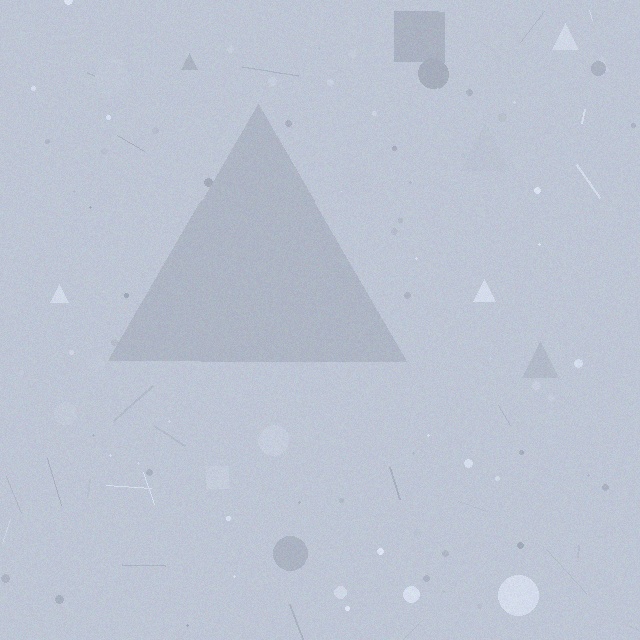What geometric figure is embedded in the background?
A triangle is embedded in the background.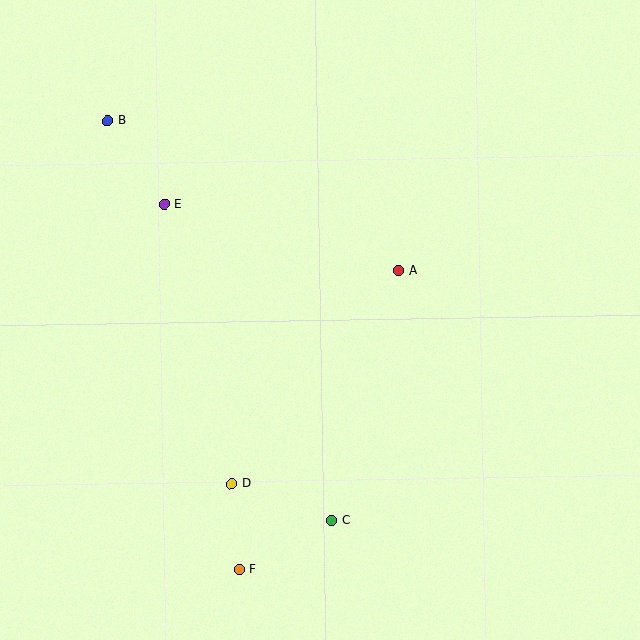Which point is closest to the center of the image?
Point A at (399, 270) is closest to the center.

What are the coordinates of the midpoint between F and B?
The midpoint between F and B is at (173, 345).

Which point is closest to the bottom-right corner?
Point C is closest to the bottom-right corner.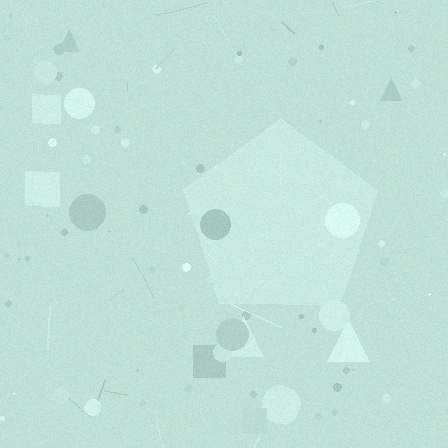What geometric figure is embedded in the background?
A pentagon is embedded in the background.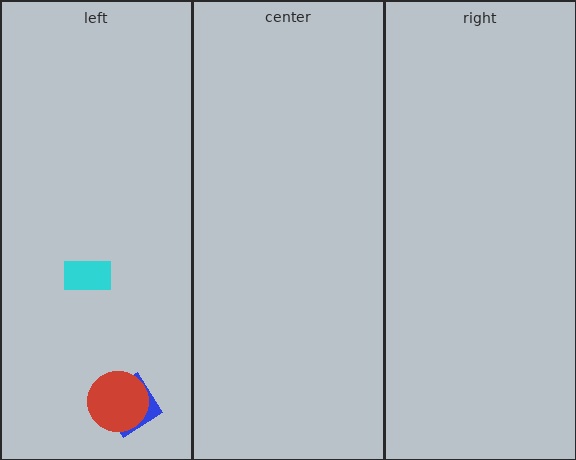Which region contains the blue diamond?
The left region.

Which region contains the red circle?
The left region.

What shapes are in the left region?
The cyan rectangle, the blue diamond, the red circle.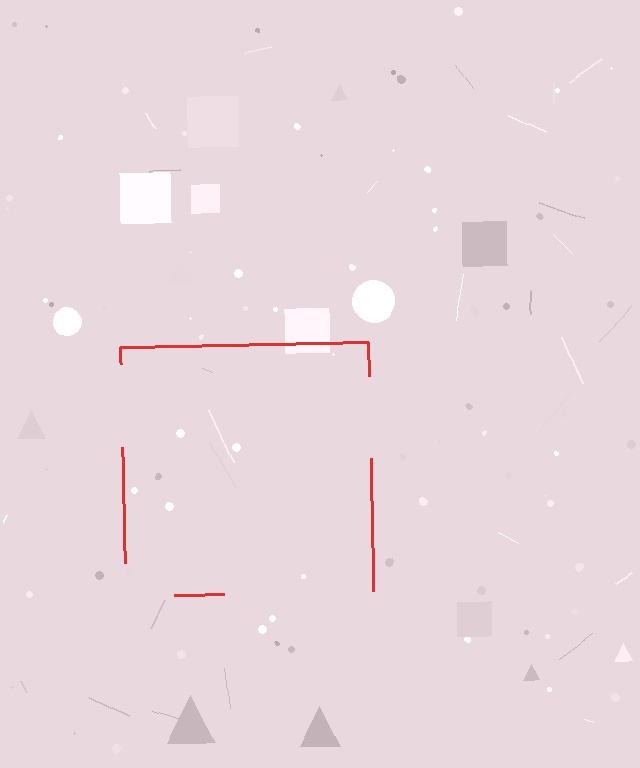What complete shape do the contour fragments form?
The contour fragments form a square.